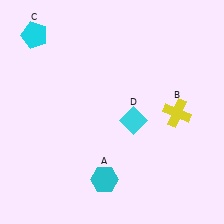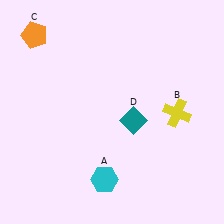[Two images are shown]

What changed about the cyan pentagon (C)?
In Image 1, C is cyan. In Image 2, it changed to orange.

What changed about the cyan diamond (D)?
In Image 1, D is cyan. In Image 2, it changed to teal.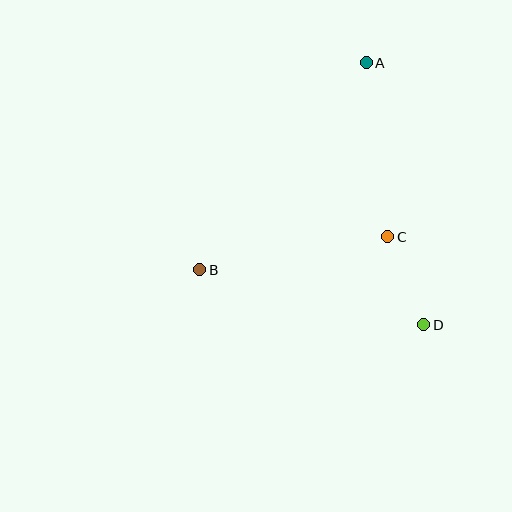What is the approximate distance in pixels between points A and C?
The distance between A and C is approximately 175 pixels.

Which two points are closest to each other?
Points C and D are closest to each other.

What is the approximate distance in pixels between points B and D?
The distance between B and D is approximately 231 pixels.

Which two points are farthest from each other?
Points A and D are farthest from each other.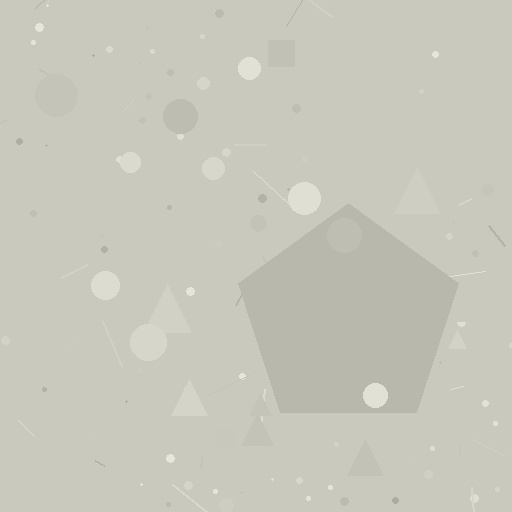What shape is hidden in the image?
A pentagon is hidden in the image.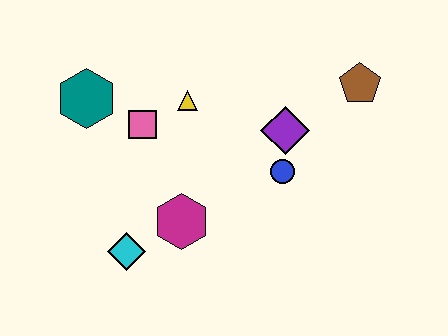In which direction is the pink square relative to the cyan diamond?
The pink square is above the cyan diamond.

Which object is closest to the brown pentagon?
The purple diamond is closest to the brown pentagon.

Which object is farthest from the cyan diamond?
The brown pentagon is farthest from the cyan diamond.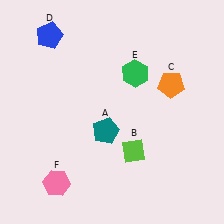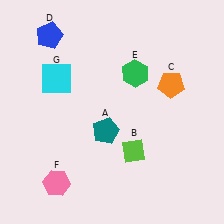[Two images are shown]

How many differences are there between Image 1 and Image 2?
There is 1 difference between the two images.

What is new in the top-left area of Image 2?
A cyan square (G) was added in the top-left area of Image 2.